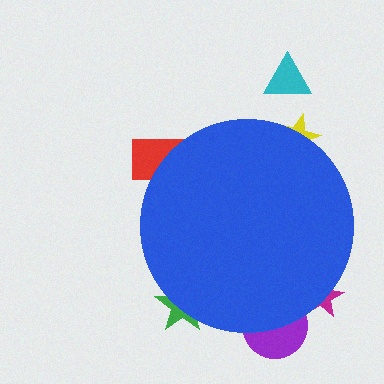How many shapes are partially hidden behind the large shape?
5 shapes are partially hidden.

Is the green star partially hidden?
Yes, the green star is partially hidden behind the blue circle.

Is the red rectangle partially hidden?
Yes, the red rectangle is partially hidden behind the blue circle.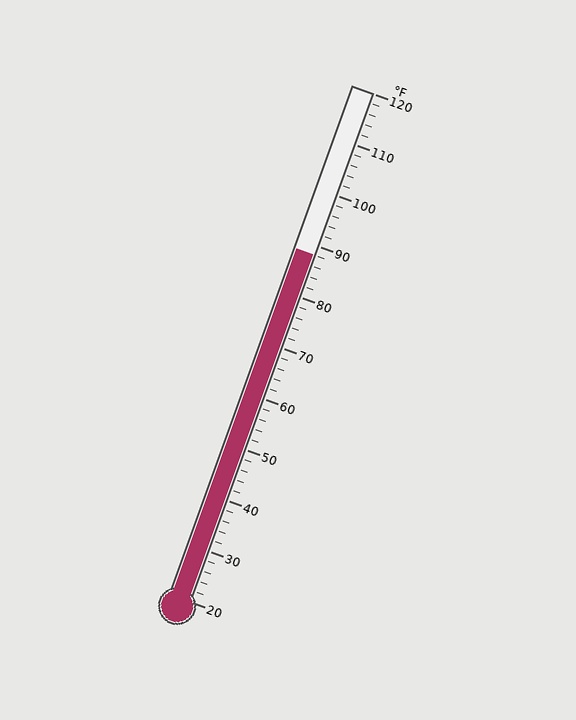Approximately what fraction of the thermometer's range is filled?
The thermometer is filled to approximately 70% of its range.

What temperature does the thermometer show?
The thermometer shows approximately 88°F.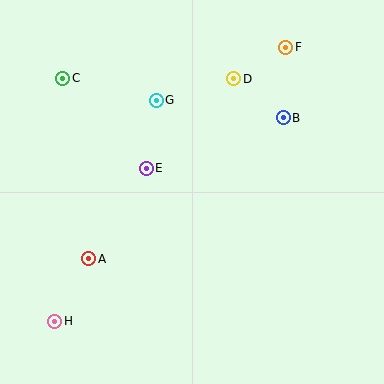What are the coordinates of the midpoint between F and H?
The midpoint between F and H is at (170, 184).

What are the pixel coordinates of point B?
Point B is at (283, 118).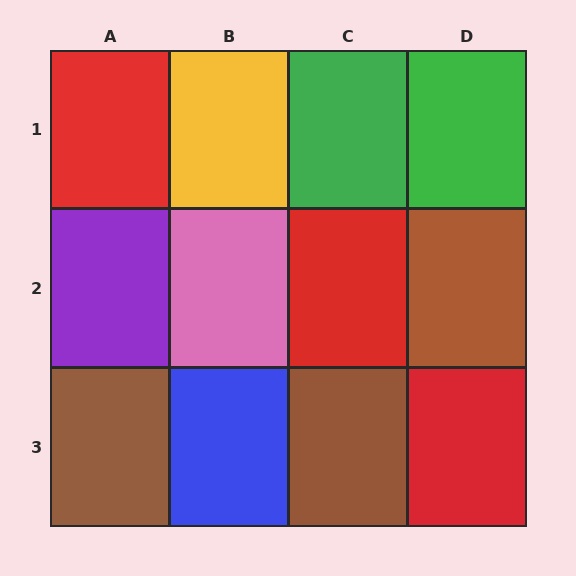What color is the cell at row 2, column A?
Purple.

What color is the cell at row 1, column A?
Red.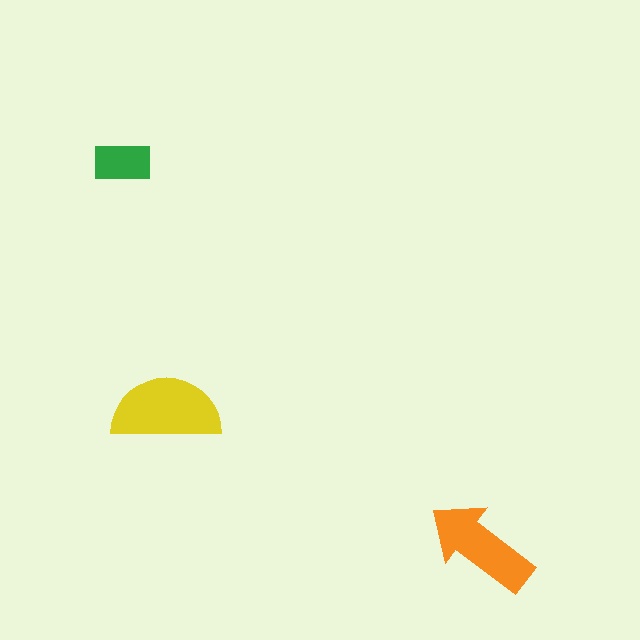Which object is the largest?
The yellow semicircle.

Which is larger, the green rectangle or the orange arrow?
The orange arrow.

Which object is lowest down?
The orange arrow is bottommost.